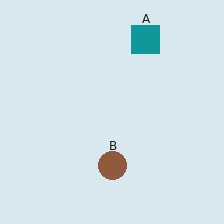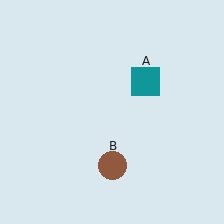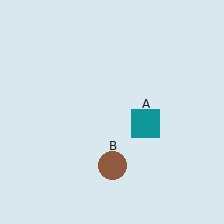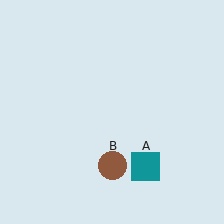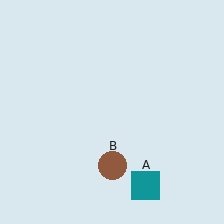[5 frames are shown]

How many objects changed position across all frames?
1 object changed position: teal square (object A).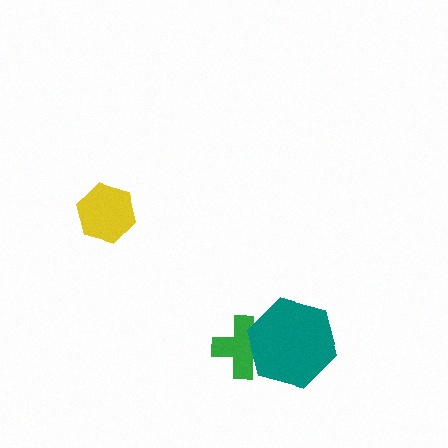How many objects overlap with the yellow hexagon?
0 objects overlap with the yellow hexagon.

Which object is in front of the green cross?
The teal hexagon is in front of the green cross.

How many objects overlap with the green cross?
1 object overlaps with the green cross.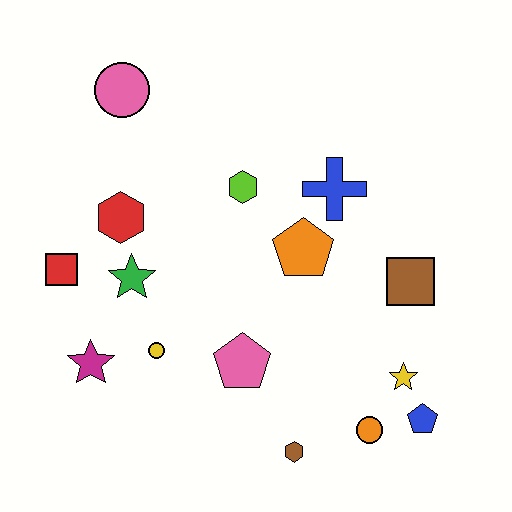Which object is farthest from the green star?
The blue pentagon is farthest from the green star.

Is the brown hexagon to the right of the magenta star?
Yes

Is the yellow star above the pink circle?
No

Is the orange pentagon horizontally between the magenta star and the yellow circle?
No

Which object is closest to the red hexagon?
The green star is closest to the red hexagon.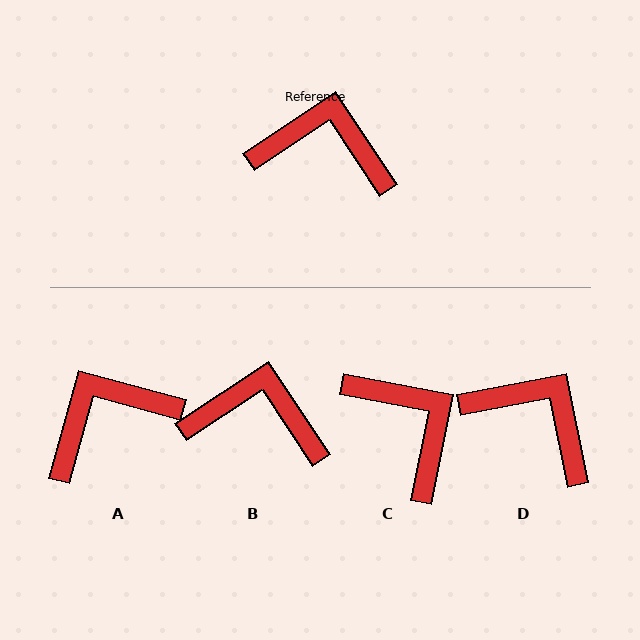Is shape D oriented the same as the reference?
No, it is off by about 23 degrees.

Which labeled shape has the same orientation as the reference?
B.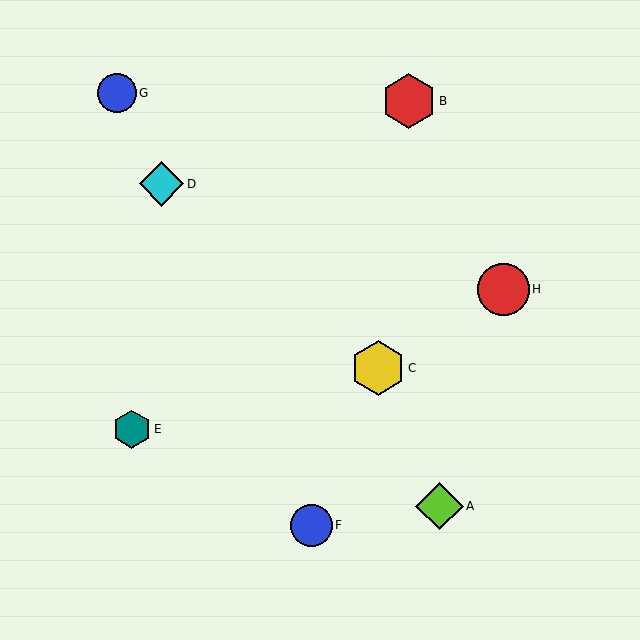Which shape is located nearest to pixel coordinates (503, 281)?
The red circle (labeled H) at (503, 289) is nearest to that location.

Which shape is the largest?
The yellow hexagon (labeled C) is the largest.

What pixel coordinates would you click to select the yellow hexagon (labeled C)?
Click at (378, 368) to select the yellow hexagon C.